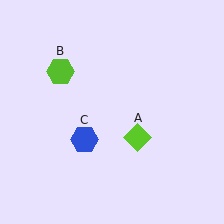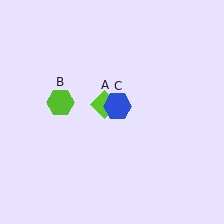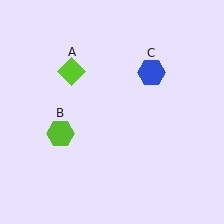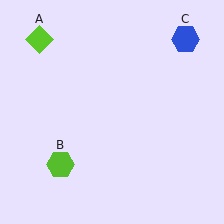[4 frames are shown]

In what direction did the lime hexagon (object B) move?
The lime hexagon (object B) moved down.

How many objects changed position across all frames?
3 objects changed position: lime diamond (object A), lime hexagon (object B), blue hexagon (object C).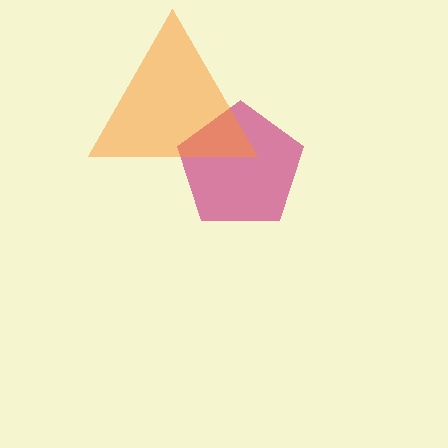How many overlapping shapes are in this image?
There are 2 overlapping shapes in the image.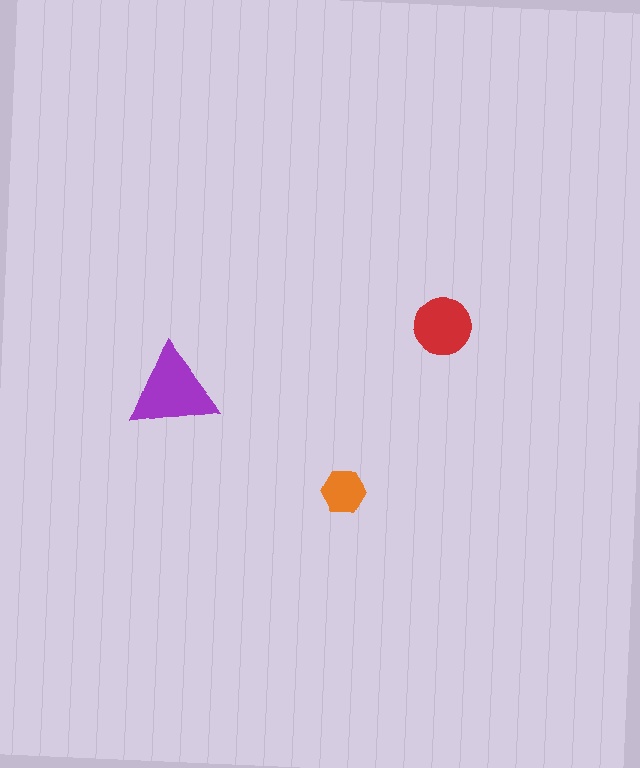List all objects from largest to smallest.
The purple triangle, the red circle, the orange hexagon.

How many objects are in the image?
There are 3 objects in the image.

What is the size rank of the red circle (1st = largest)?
2nd.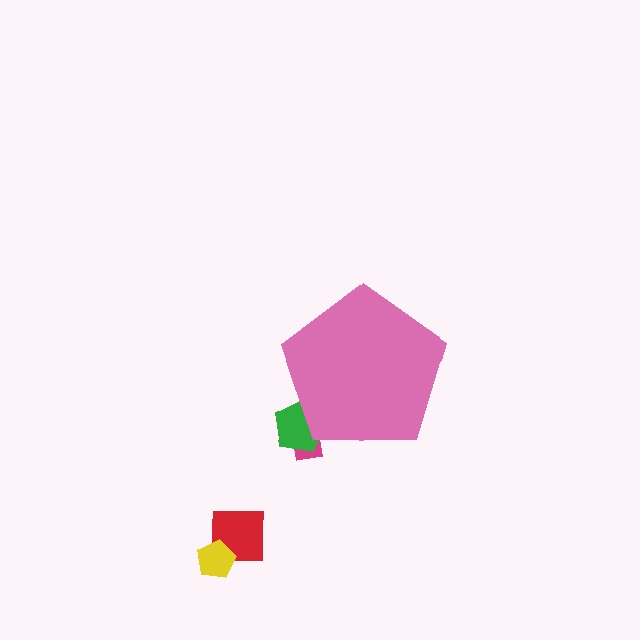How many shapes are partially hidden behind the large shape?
2 shapes are partially hidden.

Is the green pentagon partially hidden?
Yes, the green pentagon is partially hidden behind the pink pentagon.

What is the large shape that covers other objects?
A pink pentagon.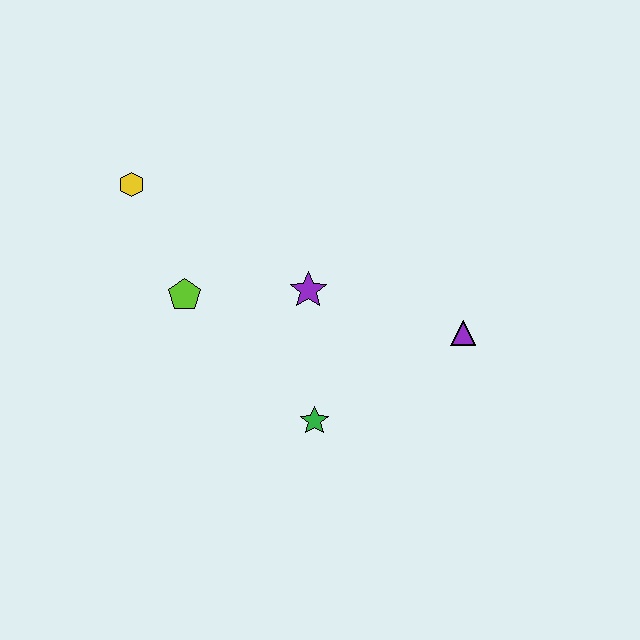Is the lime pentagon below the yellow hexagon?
Yes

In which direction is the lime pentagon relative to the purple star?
The lime pentagon is to the left of the purple star.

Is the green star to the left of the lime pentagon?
No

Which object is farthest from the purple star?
The yellow hexagon is farthest from the purple star.